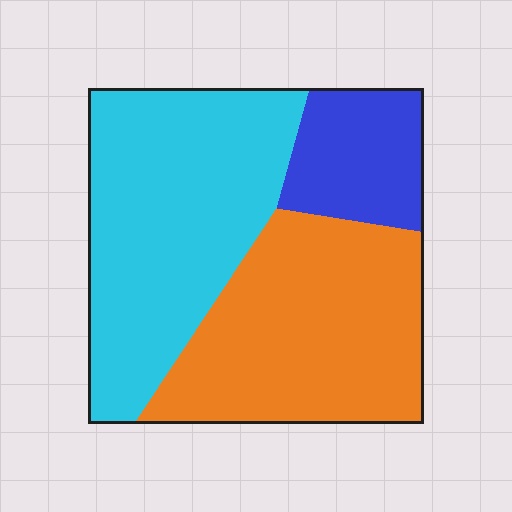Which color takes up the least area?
Blue, at roughly 15%.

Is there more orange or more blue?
Orange.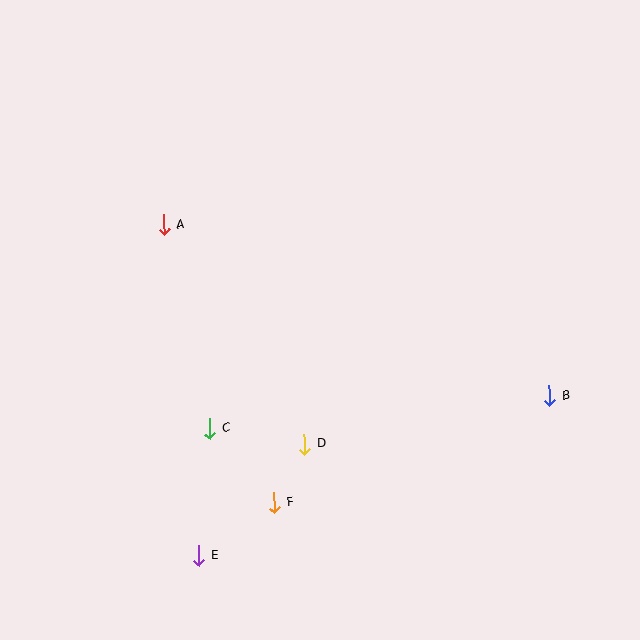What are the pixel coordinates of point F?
Point F is at (274, 503).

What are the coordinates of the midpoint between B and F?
The midpoint between B and F is at (412, 449).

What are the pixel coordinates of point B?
Point B is at (550, 396).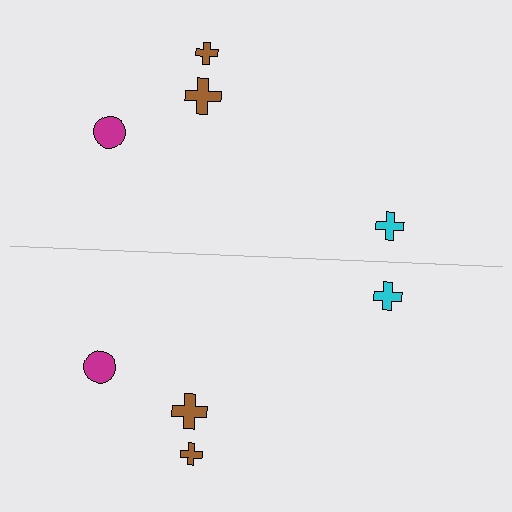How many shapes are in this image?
There are 8 shapes in this image.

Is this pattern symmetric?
Yes, this pattern has bilateral (reflection) symmetry.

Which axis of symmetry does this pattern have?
The pattern has a horizontal axis of symmetry running through the center of the image.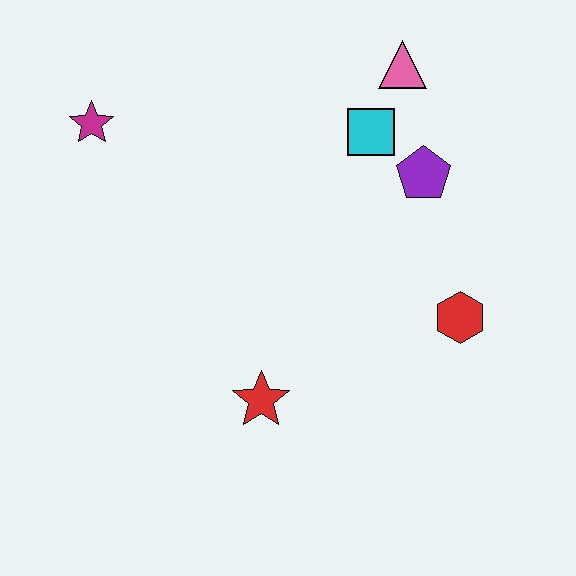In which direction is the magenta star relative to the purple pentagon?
The magenta star is to the left of the purple pentagon.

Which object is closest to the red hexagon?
The purple pentagon is closest to the red hexagon.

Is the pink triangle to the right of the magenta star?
Yes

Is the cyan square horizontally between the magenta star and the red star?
No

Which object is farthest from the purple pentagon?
The magenta star is farthest from the purple pentagon.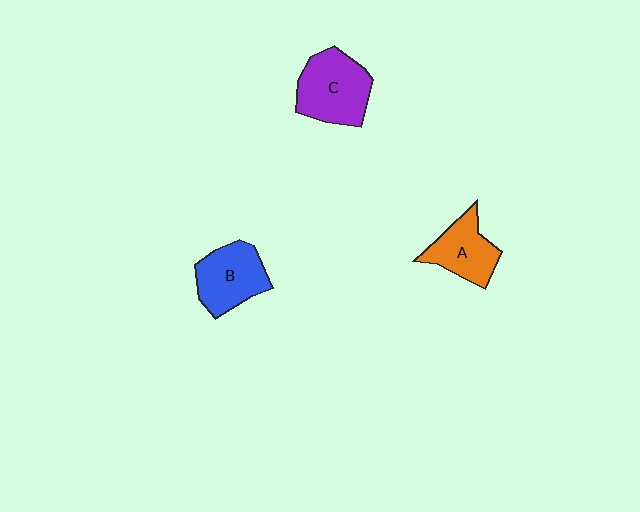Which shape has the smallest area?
Shape A (orange).